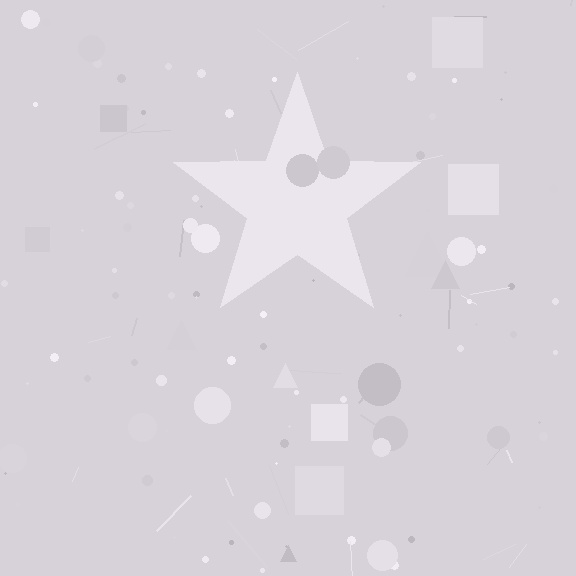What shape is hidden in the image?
A star is hidden in the image.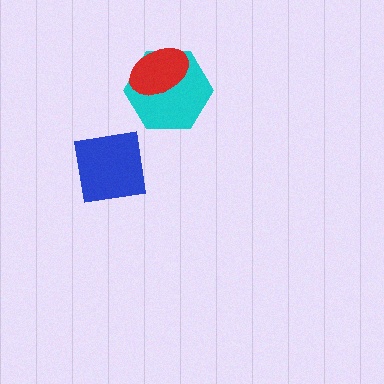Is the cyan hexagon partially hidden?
Yes, it is partially covered by another shape.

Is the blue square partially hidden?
No, no other shape covers it.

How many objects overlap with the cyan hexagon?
1 object overlaps with the cyan hexagon.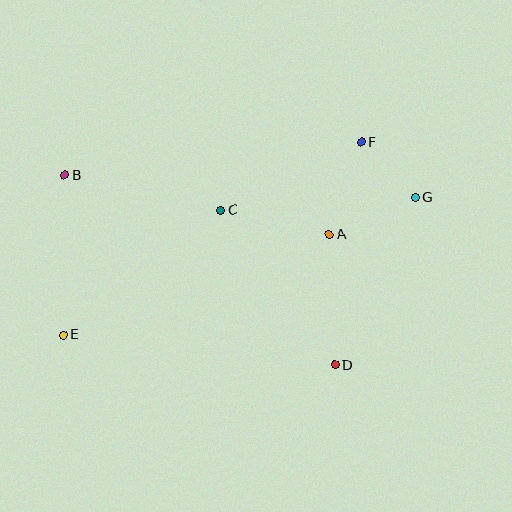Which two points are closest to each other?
Points F and G are closest to each other.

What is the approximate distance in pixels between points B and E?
The distance between B and E is approximately 160 pixels.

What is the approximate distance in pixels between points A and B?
The distance between A and B is approximately 271 pixels.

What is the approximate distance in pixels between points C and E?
The distance between C and E is approximately 201 pixels.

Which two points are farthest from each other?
Points E and G are farthest from each other.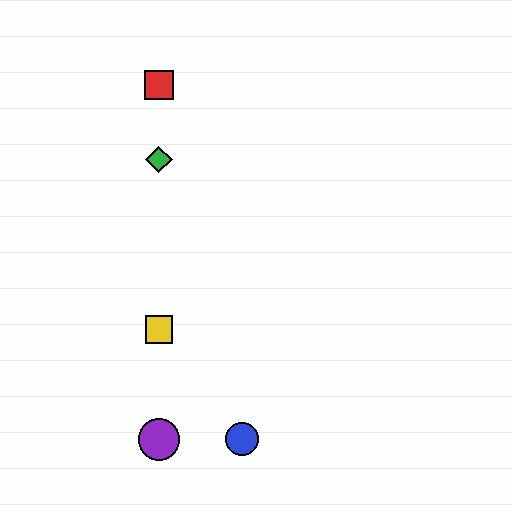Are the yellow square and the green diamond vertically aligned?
Yes, both are at x≈159.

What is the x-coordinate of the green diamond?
The green diamond is at x≈159.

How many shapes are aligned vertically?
4 shapes (the red square, the green diamond, the yellow square, the purple circle) are aligned vertically.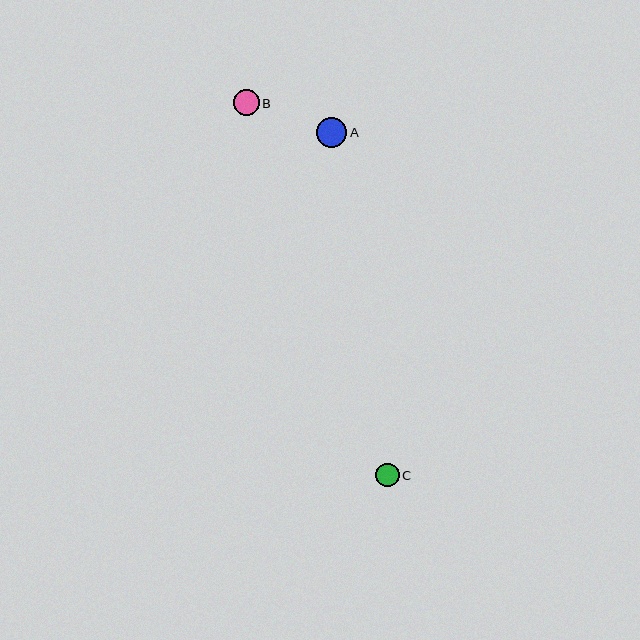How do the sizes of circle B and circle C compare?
Circle B and circle C are approximately the same size.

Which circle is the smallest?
Circle C is the smallest with a size of approximately 24 pixels.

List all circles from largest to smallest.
From largest to smallest: A, B, C.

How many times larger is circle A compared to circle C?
Circle A is approximately 1.3 times the size of circle C.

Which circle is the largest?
Circle A is the largest with a size of approximately 30 pixels.